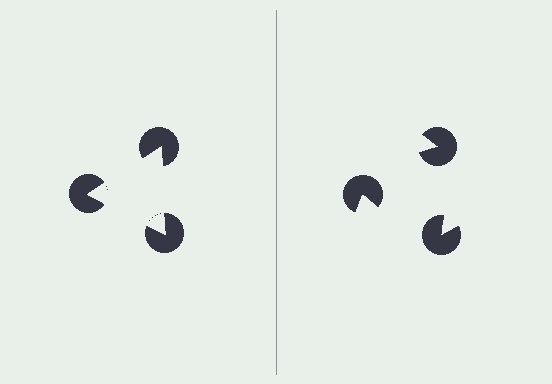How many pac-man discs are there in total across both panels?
6 — 3 on each side.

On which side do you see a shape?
An illusory triangle appears on the left side. On the right side the wedge cuts are rotated, so no coherent shape forms.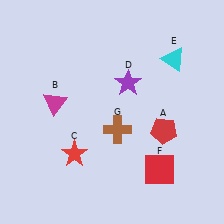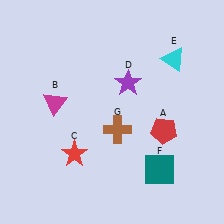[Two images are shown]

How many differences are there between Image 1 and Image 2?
There is 1 difference between the two images.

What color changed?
The square (F) changed from red in Image 1 to teal in Image 2.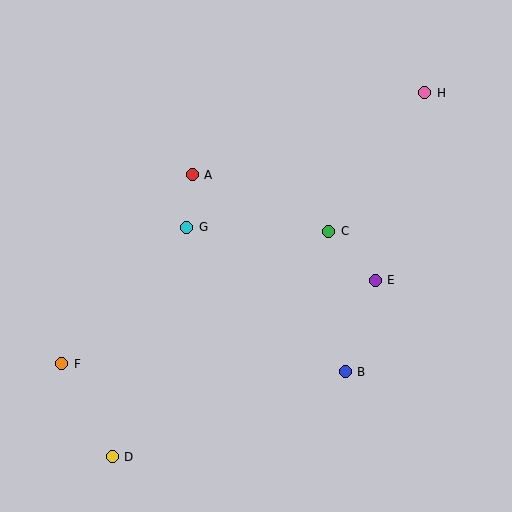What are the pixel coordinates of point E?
Point E is at (375, 280).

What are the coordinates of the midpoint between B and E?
The midpoint between B and E is at (360, 326).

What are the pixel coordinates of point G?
Point G is at (187, 227).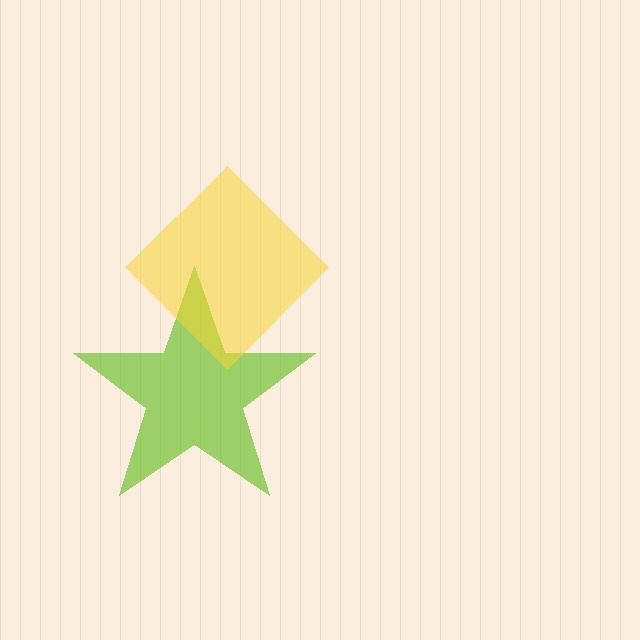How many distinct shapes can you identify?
There are 2 distinct shapes: a lime star, a yellow diamond.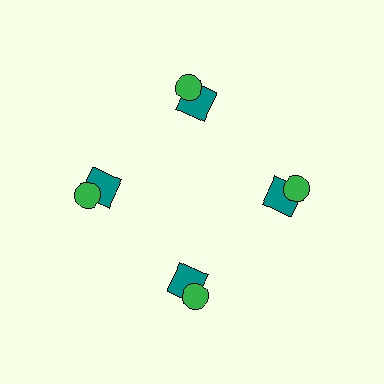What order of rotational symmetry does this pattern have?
This pattern has 4-fold rotational symmetry.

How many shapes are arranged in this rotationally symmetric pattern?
There are 8 shapes, arranged in 4 groups of 2.